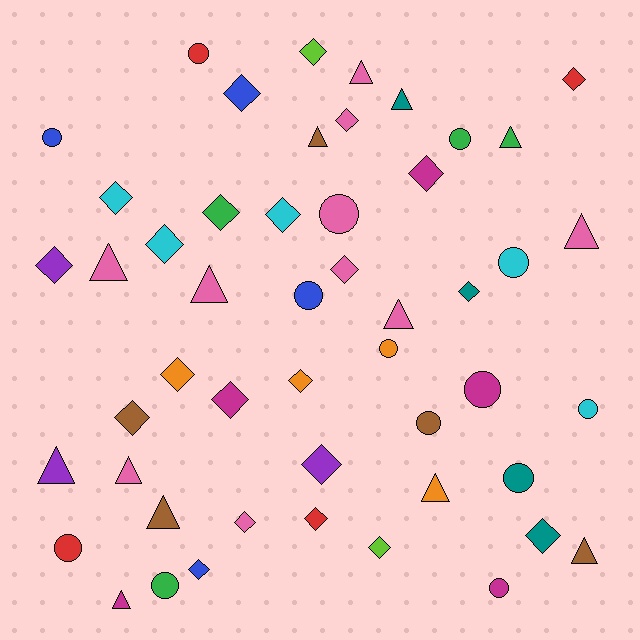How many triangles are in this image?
There are 14 triangles.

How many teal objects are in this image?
There are 4 teal objects.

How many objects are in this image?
There are 50 objects.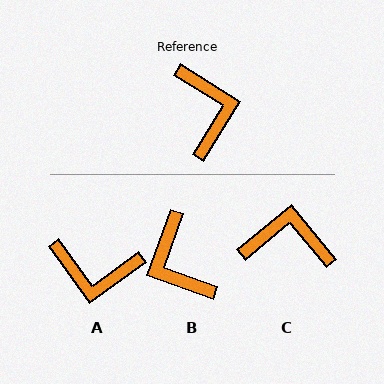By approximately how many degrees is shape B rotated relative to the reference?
Approximately 168 degrees clockwise.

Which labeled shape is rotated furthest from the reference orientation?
B, about 168 degrees away.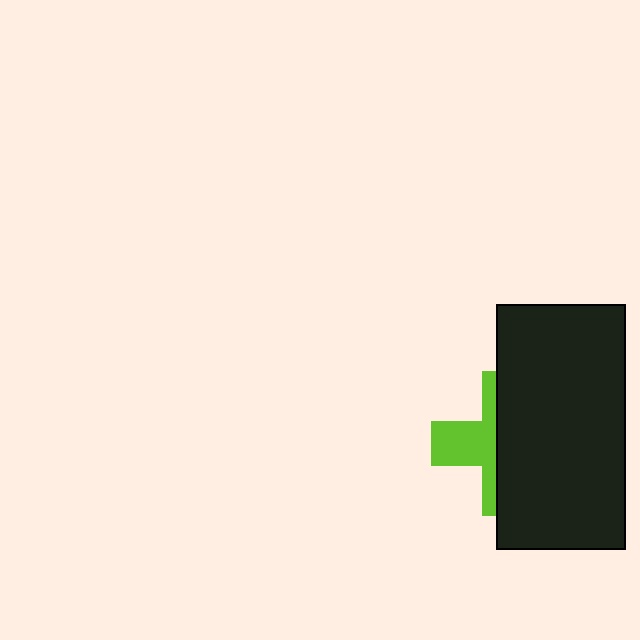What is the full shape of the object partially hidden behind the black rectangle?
The partially hidden object is a lime cross.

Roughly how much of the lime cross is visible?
A small part of it is visible (roughly 39%).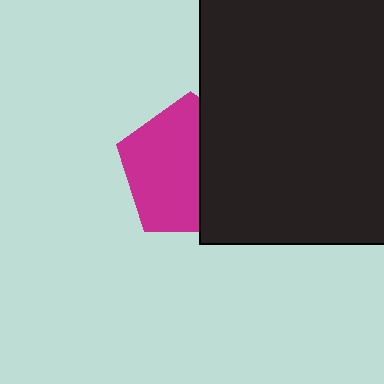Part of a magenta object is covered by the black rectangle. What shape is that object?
It is a pentagon.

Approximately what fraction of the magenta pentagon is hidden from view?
Roughly 41% of the magenta pentagon is hidden behind the black rectangle.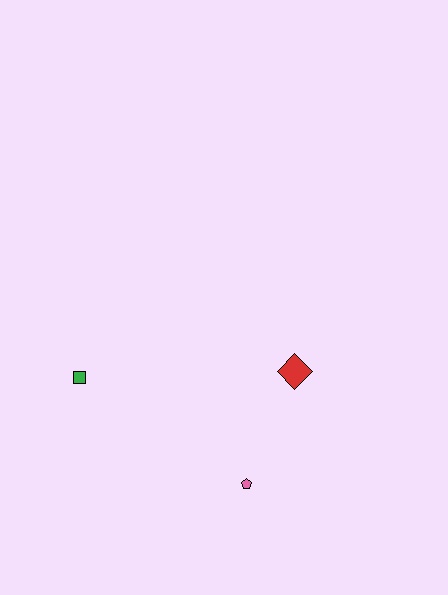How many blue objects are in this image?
There are no blue objects.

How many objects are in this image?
There are 3 objects.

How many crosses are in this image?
There are no crosses.